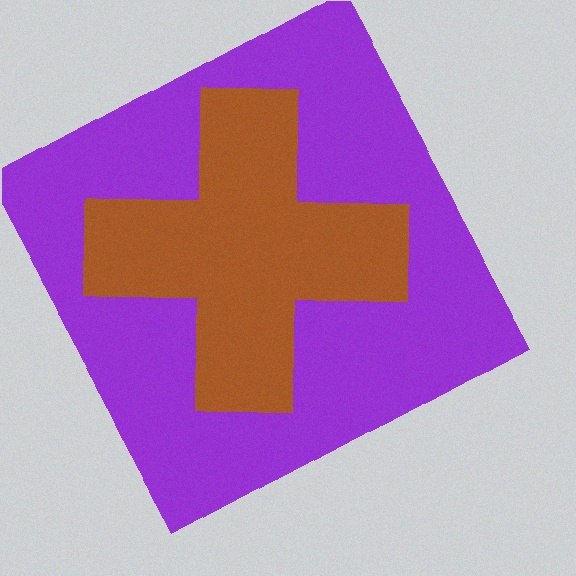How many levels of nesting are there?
2.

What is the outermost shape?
The purple square.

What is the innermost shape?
The brown cross.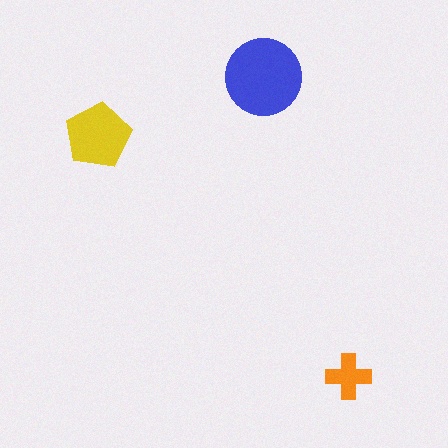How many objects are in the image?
There are 3 objects in the image.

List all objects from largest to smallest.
The blue circle, the yellow pentagon, the orange cross.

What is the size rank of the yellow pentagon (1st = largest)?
2nd.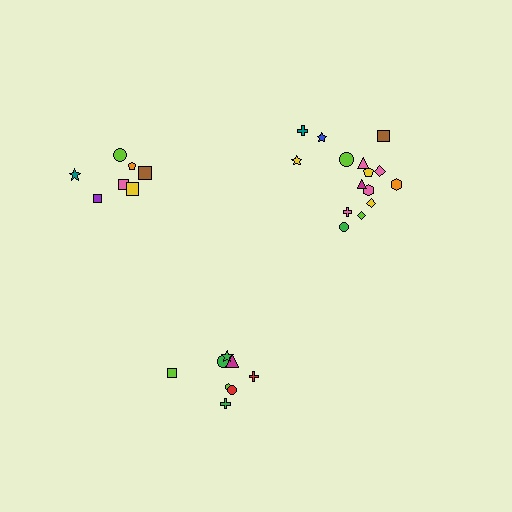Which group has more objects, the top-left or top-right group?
The top-right group.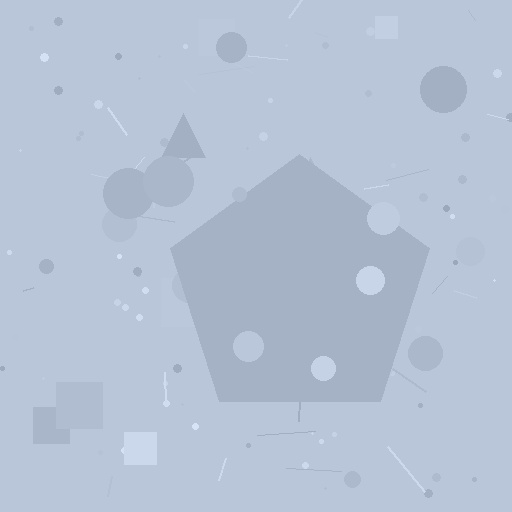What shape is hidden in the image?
A pentagon is hidden in the image.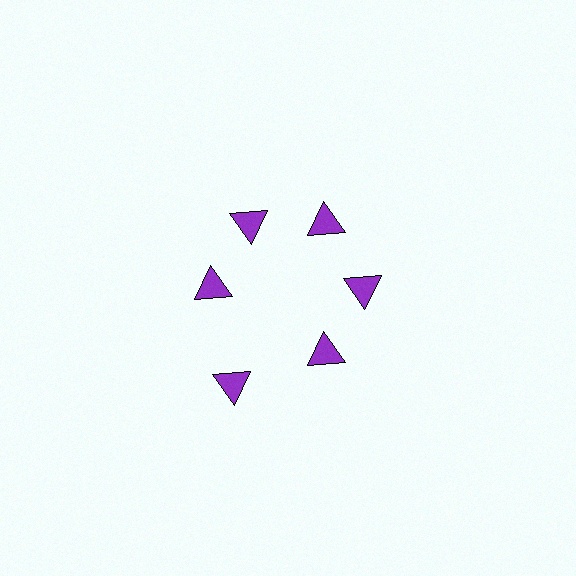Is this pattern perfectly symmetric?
No. The 6 purple triangles are arranged in a ring, but one element near the 7 o'clock position is pushed outward from the center, breaking the 6-fold rotational symmetry.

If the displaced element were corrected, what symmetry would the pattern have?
It would have 6-fold rotational symmetry — the pattern would map onto itself every 60 degrees.